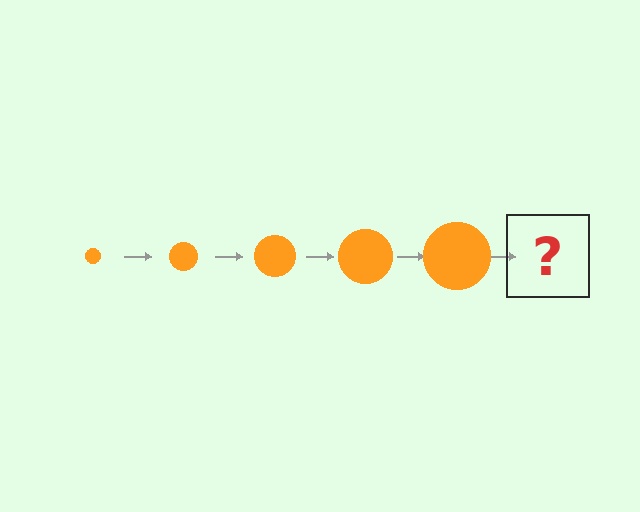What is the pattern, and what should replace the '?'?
The pattern is that the circle gets progressively larger each step. The '?' should be an orange circle, larger than the previous one.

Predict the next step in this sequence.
The next step is an orange circle, larger than the previous one.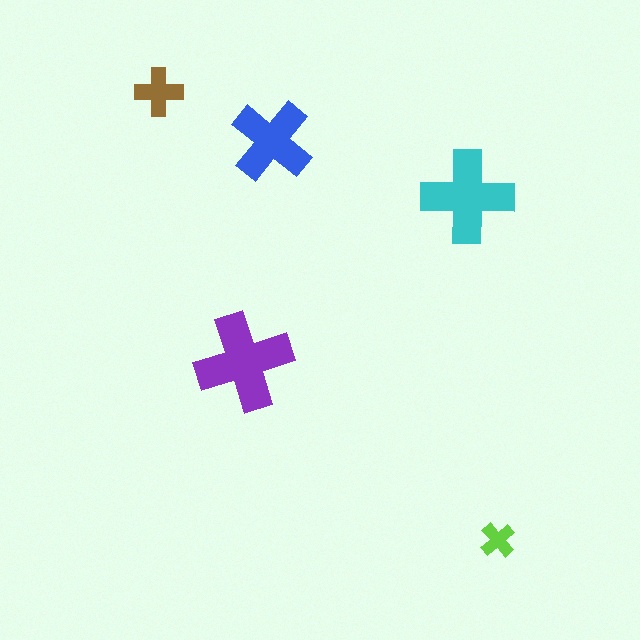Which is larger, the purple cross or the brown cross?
The purple one.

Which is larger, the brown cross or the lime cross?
The brown one.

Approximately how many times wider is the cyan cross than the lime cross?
About 2.5 times wider.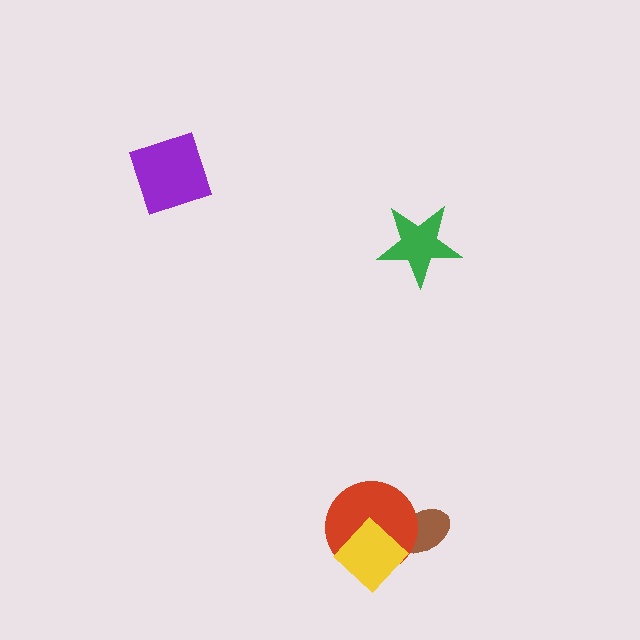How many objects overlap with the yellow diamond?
1 object overlaps with the yellow diamond.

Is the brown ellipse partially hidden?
Yes, it is partially covered by another shape.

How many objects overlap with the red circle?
2 objects overlap with the red circle.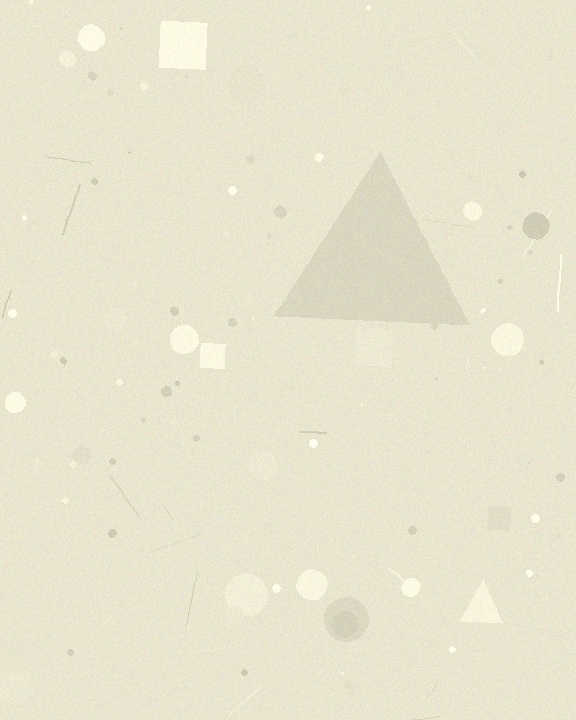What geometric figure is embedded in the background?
A triangle is embedded in the background.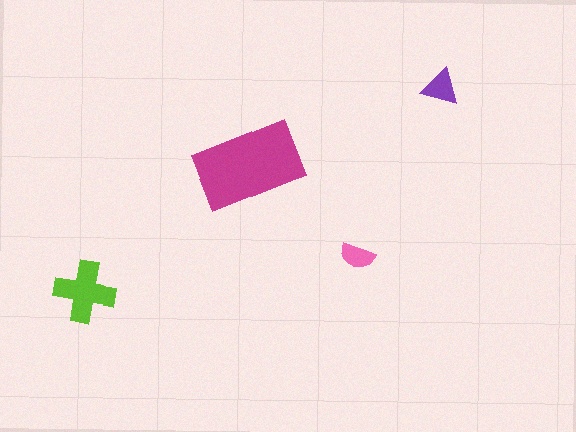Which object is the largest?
The magenta rectangle.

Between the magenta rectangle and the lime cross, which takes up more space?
The magenta rectangle.